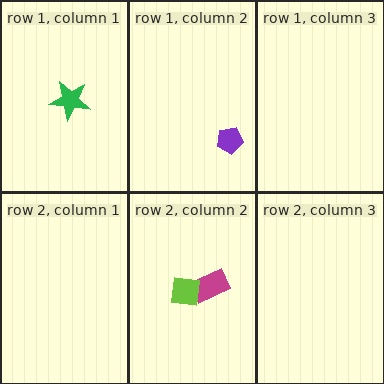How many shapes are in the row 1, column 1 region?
1.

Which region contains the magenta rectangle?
The row 2, column 2 region.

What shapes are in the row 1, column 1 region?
The green star.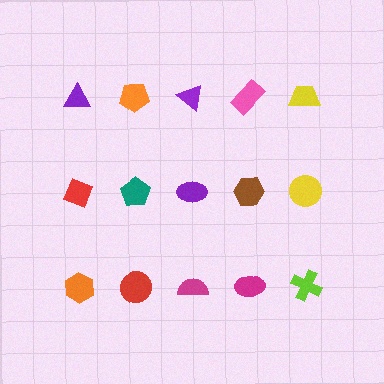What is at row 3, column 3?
A magenta semicircle.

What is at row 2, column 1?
A red diamond.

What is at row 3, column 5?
A lime cross.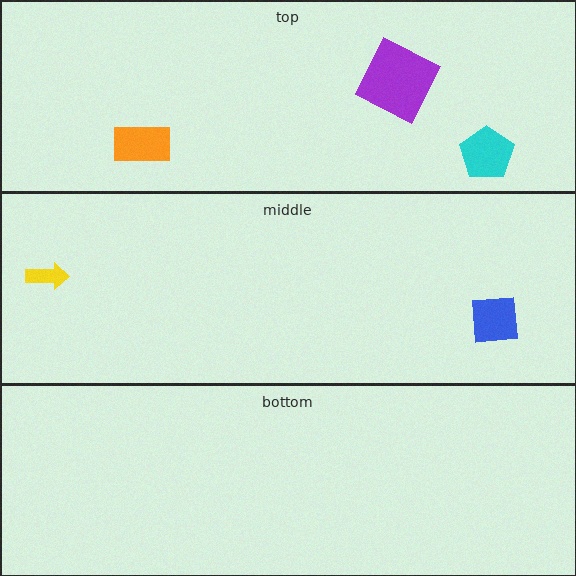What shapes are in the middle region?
The yellow arrow, the blue square.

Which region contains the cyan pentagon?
The top region.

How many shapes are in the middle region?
2.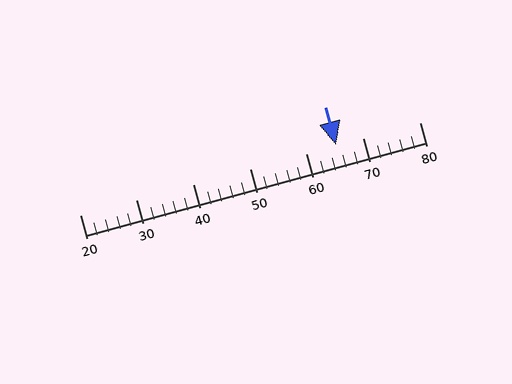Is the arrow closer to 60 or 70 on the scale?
The arrow is closer to 70.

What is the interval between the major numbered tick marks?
The major tick marks are spaced 10 units apart.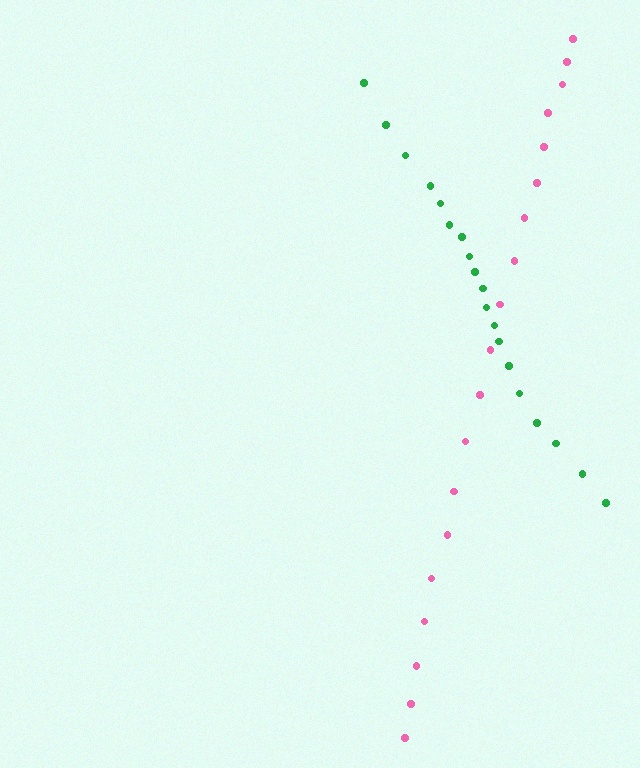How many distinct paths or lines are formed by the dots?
There are 2 distinct paths.